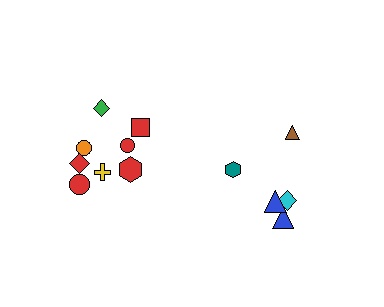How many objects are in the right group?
There are 5 objects.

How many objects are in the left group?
There are 8 objects.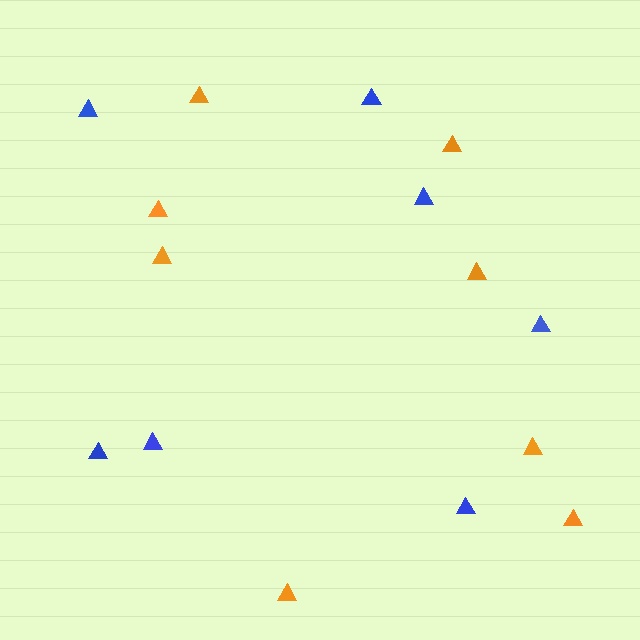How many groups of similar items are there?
There are 2 groups: one group of orange triangles (8) and one group of blue triangles (7).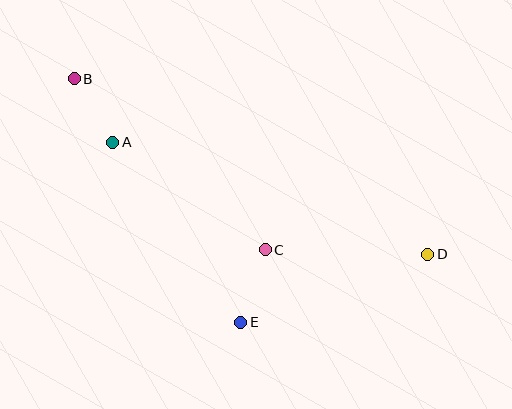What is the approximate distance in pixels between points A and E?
The distance between A and E is approximately 221 pixels.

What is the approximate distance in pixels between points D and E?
The distance between D and E is approximately 199 pixels.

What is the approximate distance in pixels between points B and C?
The distance between B and C is approximately 257 pixels.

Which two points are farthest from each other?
Points B and D are farthest from each other.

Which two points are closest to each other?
Points A and B are closest to each other.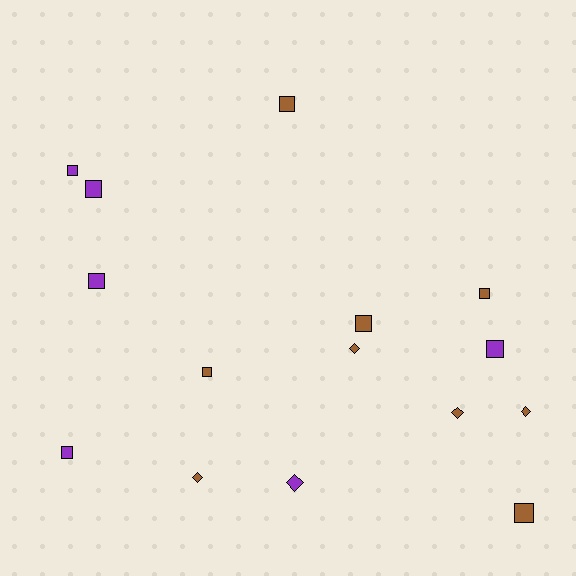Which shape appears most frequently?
Square, with 10 objects.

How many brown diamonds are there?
There are 4 brown diamonds.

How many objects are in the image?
There are 15 objects.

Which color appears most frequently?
Brown, with 9 objects.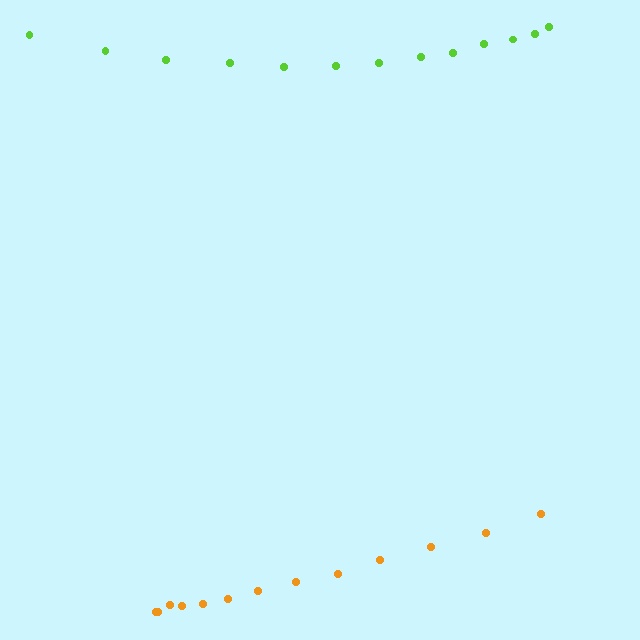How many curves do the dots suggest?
There are 2 distinct paths.